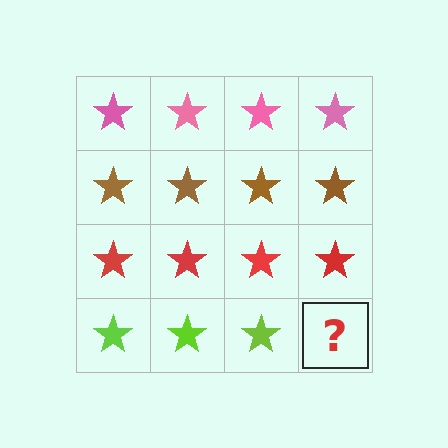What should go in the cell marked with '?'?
The missing cell should contain a lime star.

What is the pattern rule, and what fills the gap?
The rule is that each row has a consistent color. The gap should be filled with a lime star.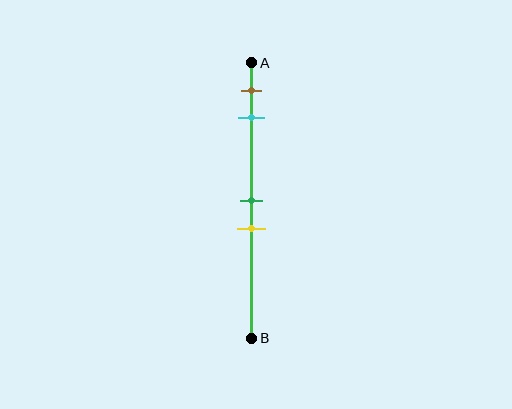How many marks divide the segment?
There are 4 marks dividing the segment.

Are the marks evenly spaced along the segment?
No, the marks are not evenly spaced.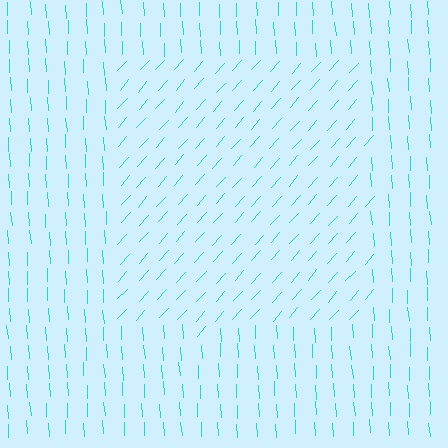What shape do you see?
I see a rectangle.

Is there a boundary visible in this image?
Yes, there is a texture boundary formed by a change in line orientation.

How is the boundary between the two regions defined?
The boundary is defined purely by a change in line orientation (approximately 45 degrees difference). All lines are the same color and thickness.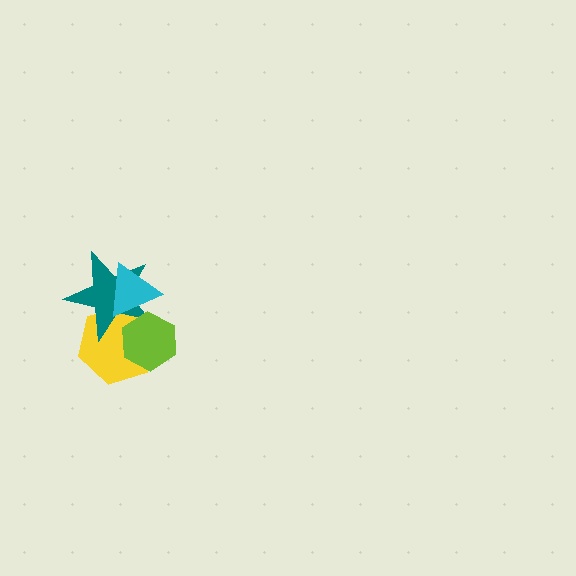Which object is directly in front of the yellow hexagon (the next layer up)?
The teal star is directly in front of the yellow hexagon.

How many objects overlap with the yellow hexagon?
3 objects overlap with the yellow hexagon.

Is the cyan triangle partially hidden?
Yes, it is partially covered by another shape.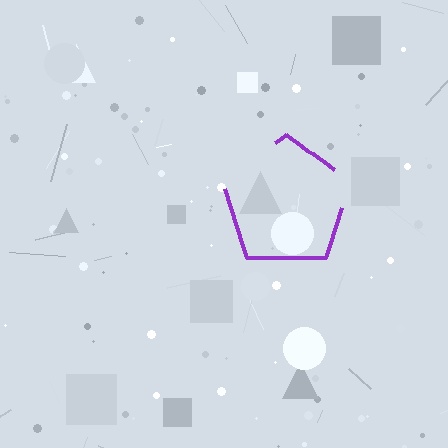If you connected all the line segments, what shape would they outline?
They would outline a pentagon.